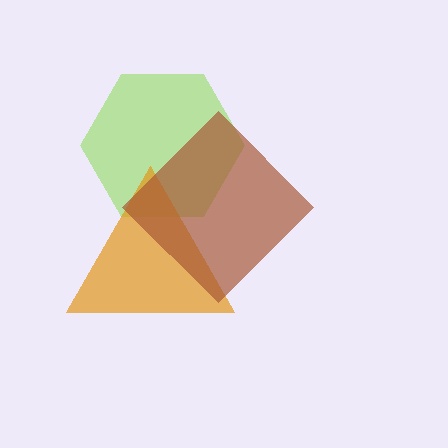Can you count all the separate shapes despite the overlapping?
Yes, there are 3 separate shapes.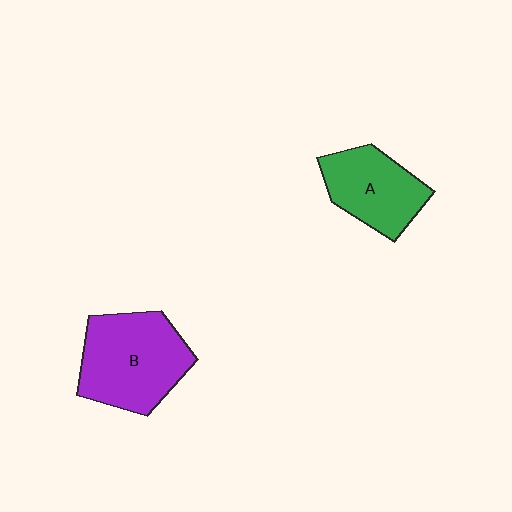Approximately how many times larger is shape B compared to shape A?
Approximately 1.4 times.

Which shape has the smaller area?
Shape A (green).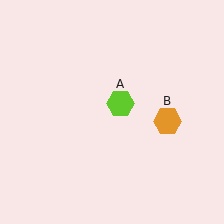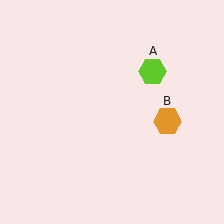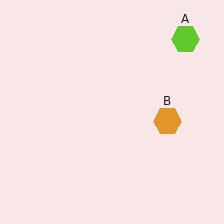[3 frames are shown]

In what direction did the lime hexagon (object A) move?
The lime hexagon (object A) moved up and to the right.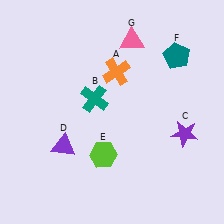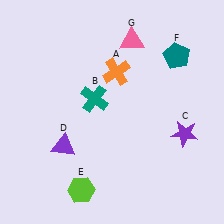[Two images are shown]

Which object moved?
The lime hexagon (E) moved down.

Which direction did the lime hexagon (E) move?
The lime hexagon (E) moved down.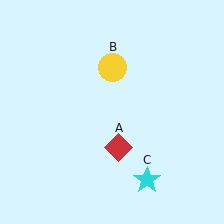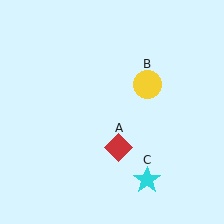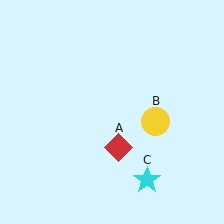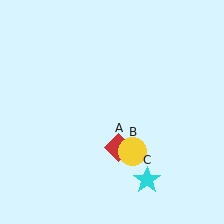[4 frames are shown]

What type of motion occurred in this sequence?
The yellow circle (object B) rotated clockwise around the center of the scene.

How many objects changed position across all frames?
1 object changed position: yellow circle (object B).